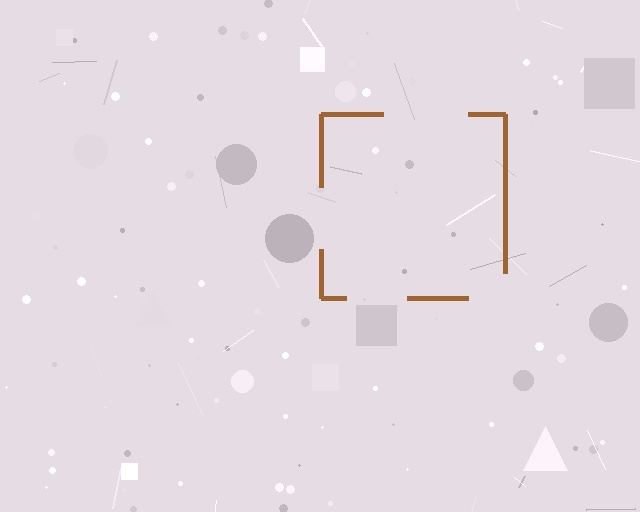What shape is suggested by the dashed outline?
The dashed outline suggests a square.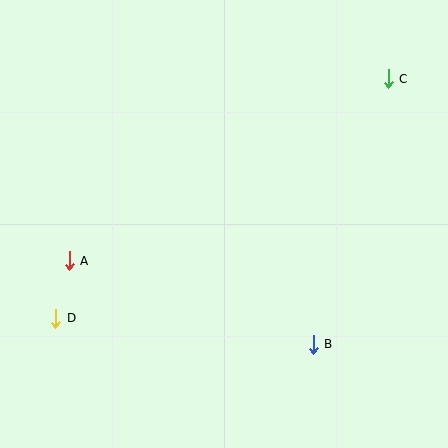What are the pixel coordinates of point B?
Point B is at (313, 344).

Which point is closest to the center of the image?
Point B at (313, 344) is closest to the center.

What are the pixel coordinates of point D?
Point D is at (56, 318).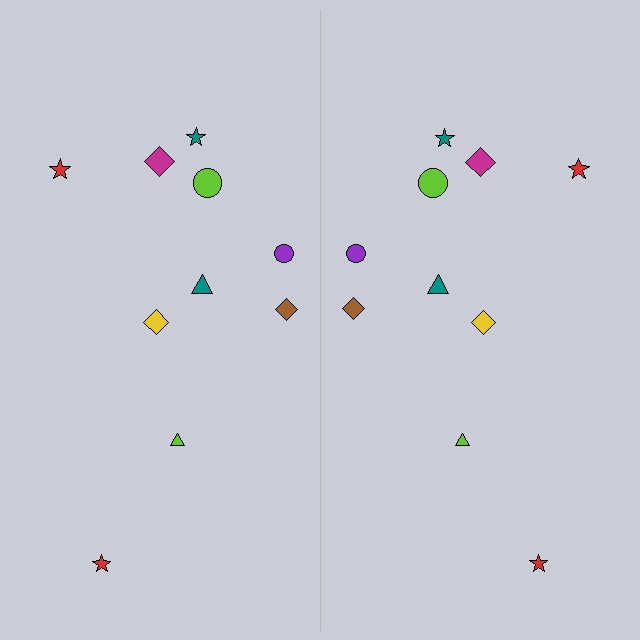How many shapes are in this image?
There are 20 shapes in this image.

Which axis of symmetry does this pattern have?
The pattern has a vertical axis of symmetry running through the center of the image.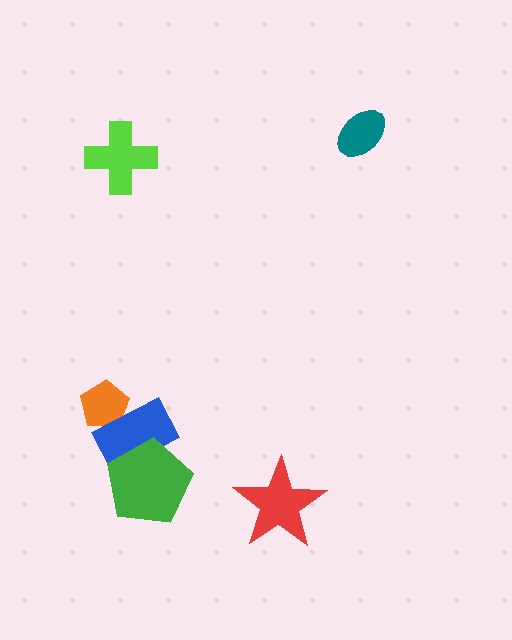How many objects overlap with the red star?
0 objects overlap with the red star.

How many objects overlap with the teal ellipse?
0 objects overlap with the teal ellipse.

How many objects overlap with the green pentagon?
1 object overlaps with the green pentagon.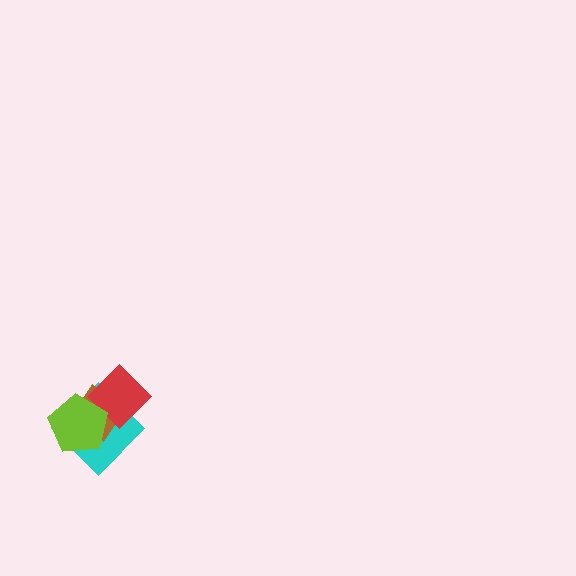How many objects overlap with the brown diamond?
3 objects overlap with the brown diamond.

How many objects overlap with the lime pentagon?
3 objects overlap with the lime pentagon.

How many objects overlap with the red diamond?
3 objects overlap with the red diamond.